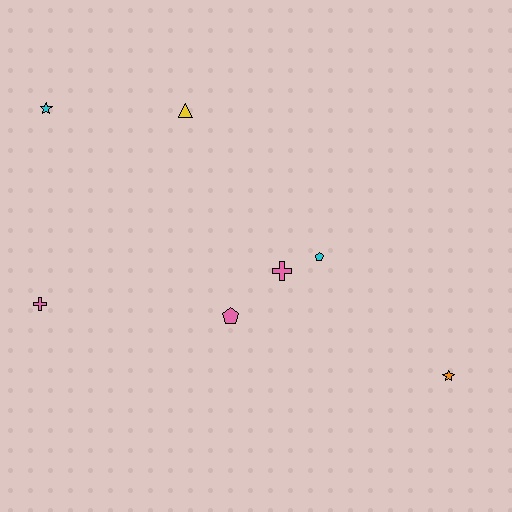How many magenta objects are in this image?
There are no magenta objects.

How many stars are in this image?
There are 2 stars.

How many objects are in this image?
There are 7 objects.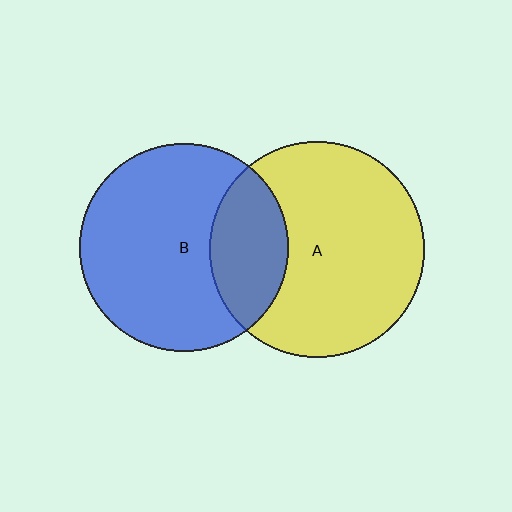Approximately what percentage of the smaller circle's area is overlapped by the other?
Approximately 25%.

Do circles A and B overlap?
Yes.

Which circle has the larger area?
Circle A (yellow).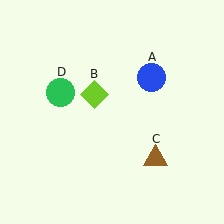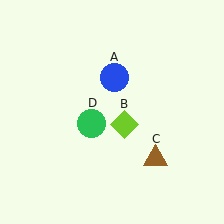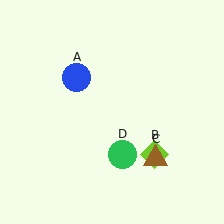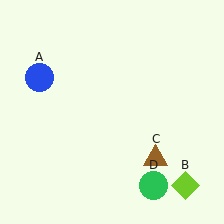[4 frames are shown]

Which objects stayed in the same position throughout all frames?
Brown triangle (object C) remained stationary.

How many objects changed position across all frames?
3 objects changed position: blue circle (object A), lime diamond (object B), green circle (object D).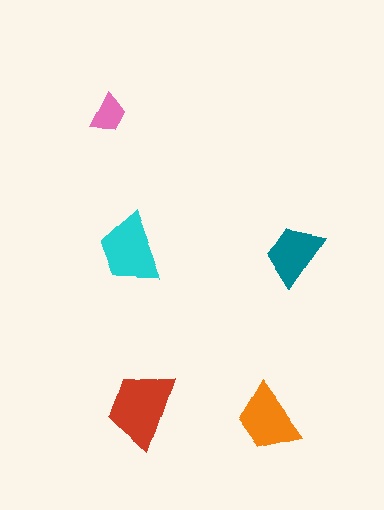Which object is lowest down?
The orange trapezoid is bottommost.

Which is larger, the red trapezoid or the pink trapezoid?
The red one.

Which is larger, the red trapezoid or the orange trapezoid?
The red one.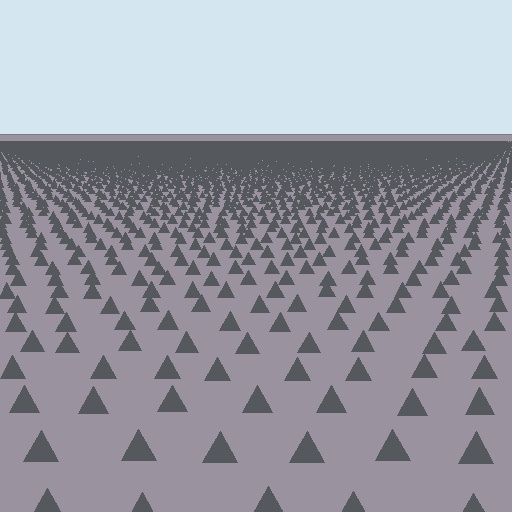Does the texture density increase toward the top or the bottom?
Density increases toward the top.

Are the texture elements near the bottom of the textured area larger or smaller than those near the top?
Larger. Near the bottom, elements are closer to the viewer and appear at a bigger on-screen size.